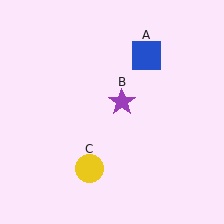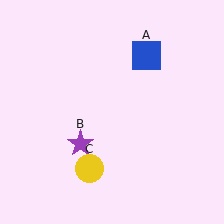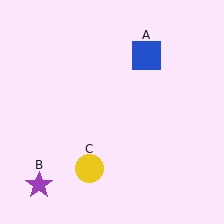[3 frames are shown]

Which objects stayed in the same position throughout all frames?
Blue square (object A) and yellow circle (object C) remained stationary.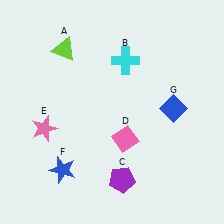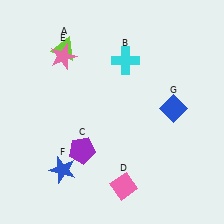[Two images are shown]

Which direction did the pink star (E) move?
The pink star (E) moved up.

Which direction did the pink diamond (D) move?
The pink diamond (D) moved down.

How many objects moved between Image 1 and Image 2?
3 objects moved between the two images.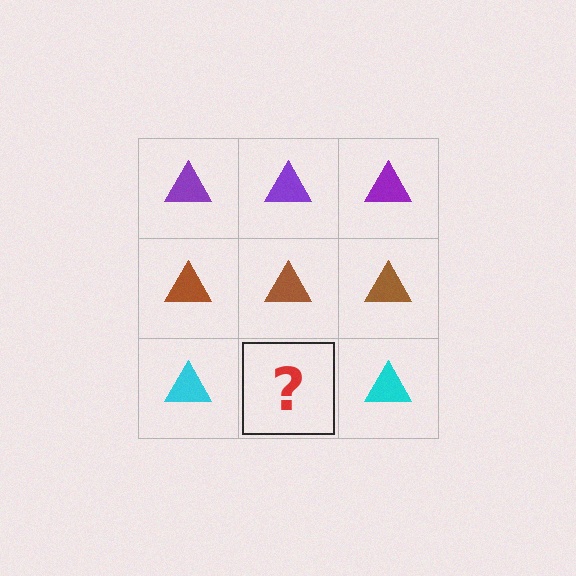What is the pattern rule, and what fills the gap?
The rule is that each row has a consistent color. The gap should be filled with a cyan triangle.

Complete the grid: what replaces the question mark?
The question mark should be replaced with a cyan triangle.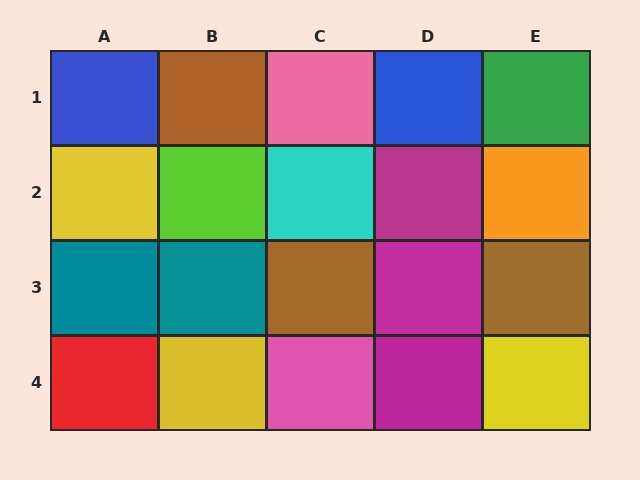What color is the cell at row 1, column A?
Blue.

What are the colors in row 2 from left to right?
Yellow, lime, cyan, magenta, orange.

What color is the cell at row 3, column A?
Teal.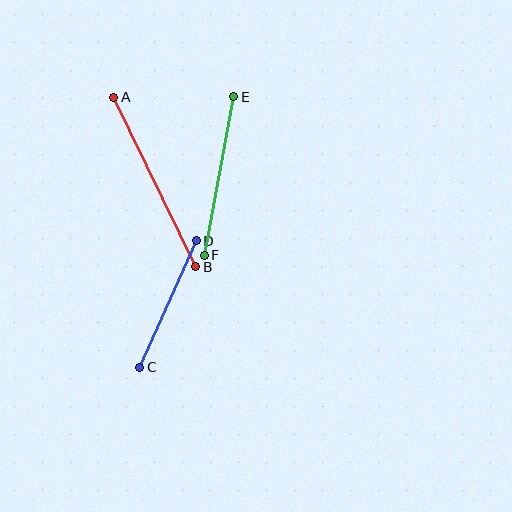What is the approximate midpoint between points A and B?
The midpoint is at approximately (155, 182) pixels.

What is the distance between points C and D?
The distance is approximately 138 pixels.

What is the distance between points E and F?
The distance is approximately 162 pixels.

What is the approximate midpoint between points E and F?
The midpoint is at approximately (219, 176) pixels.